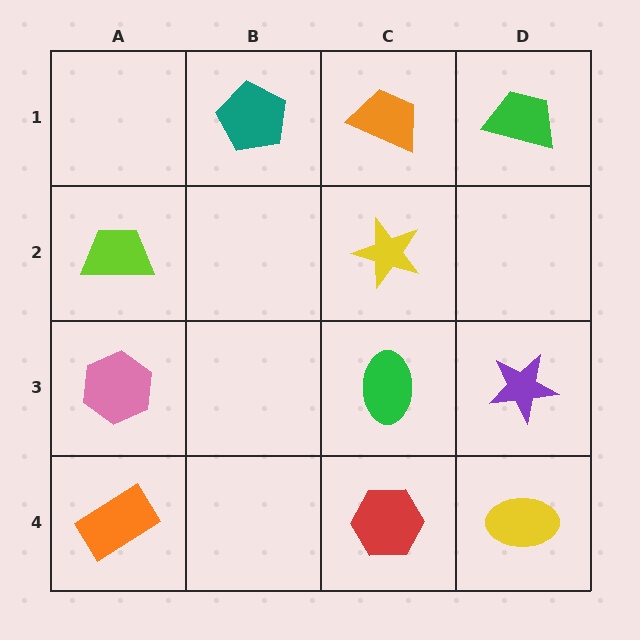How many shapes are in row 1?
3 shapes.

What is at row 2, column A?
A lime trapezoid.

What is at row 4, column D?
A yellow ellipse.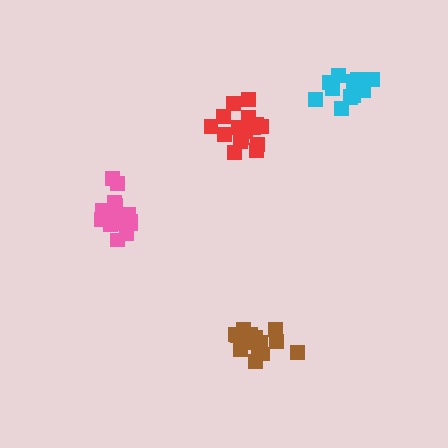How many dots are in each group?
Group 1: 17 dots, Group 2: 14 dots, Group 3: 17 dots, Group 4: 15 dots (63 total).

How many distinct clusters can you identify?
There are 4 distinct clusters.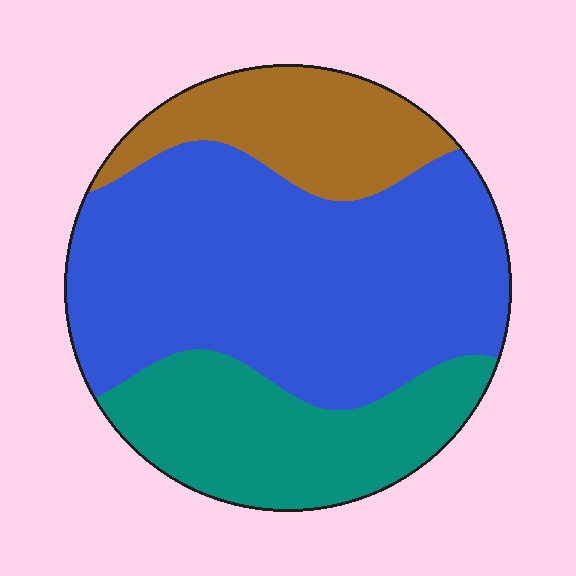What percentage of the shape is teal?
Teal covers about 25% of the shape.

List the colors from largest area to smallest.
From largest to smallest: blue, teal, brown.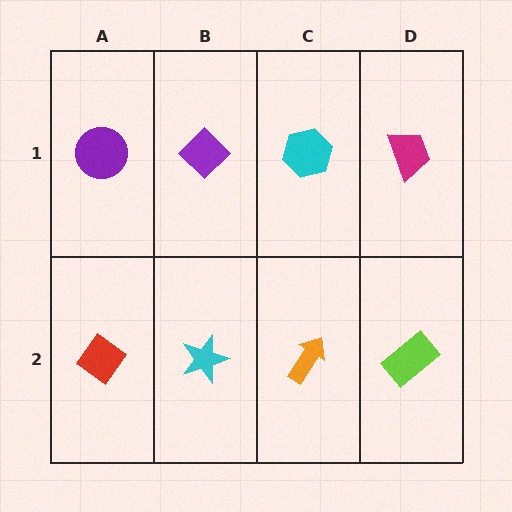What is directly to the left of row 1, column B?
A purple circle.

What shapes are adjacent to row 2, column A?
A purple circle (row 1, column A), a cyan star (row 2, column B).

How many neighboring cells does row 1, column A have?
2.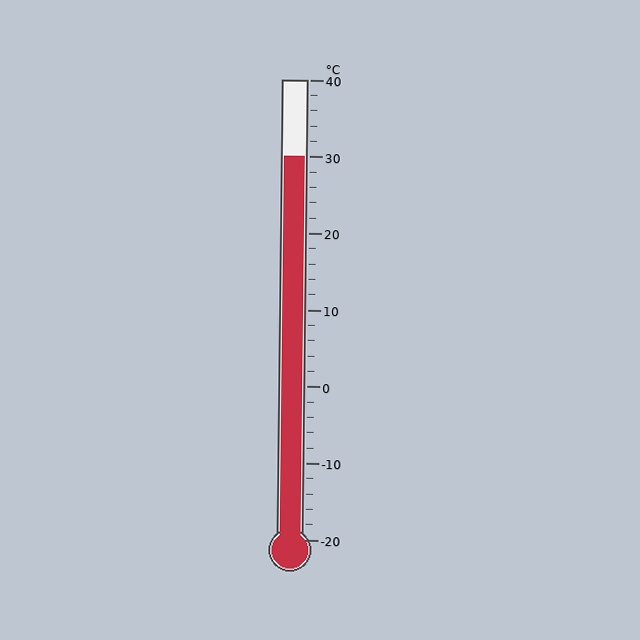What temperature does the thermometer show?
The thermometer shows approximately 30°C.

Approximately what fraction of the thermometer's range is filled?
The thermometer is filled to approximately 85% of its range.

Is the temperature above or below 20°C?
The temperature is above 20°C.